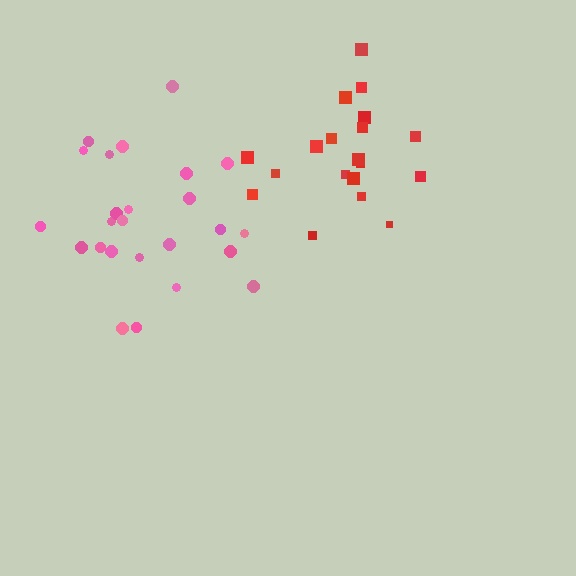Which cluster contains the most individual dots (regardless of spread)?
Pink (25).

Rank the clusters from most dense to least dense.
pink, red.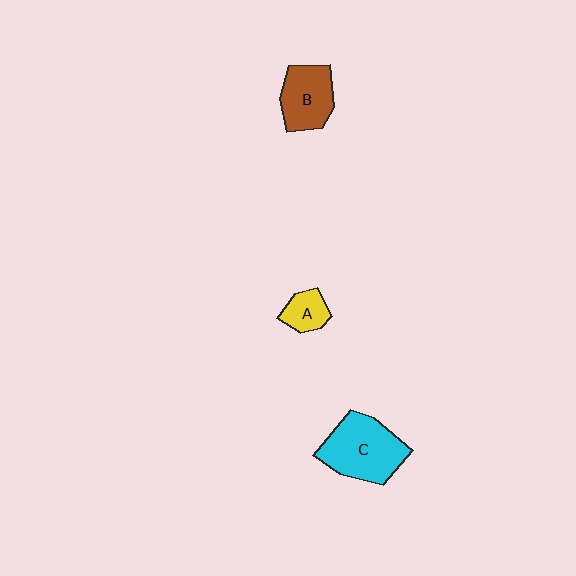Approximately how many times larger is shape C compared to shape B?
Approximately 1.4 times.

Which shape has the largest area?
Shape C (cyan).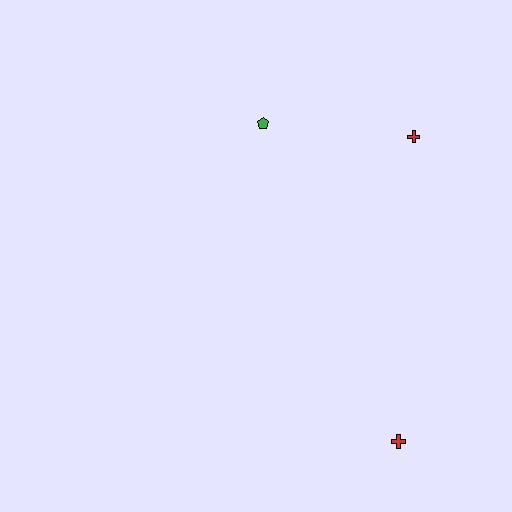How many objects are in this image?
There are 3 objects.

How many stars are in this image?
There are no stars.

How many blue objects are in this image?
There are no blue objects.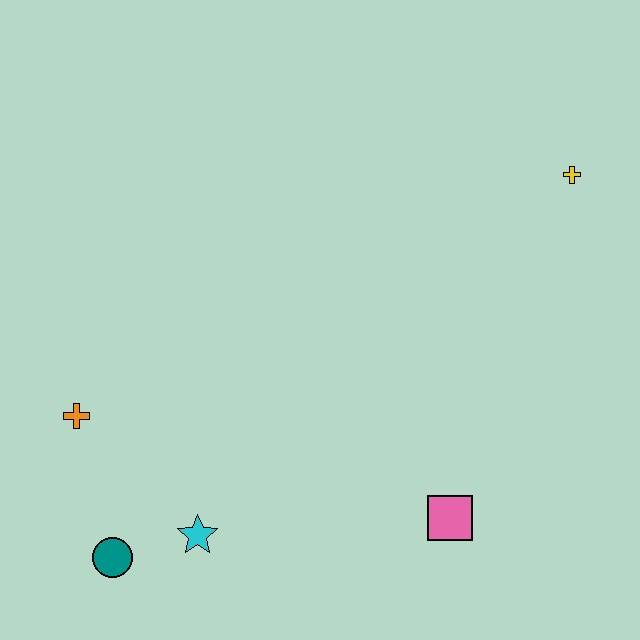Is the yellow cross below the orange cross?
No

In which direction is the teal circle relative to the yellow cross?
The teal circle is to the left of the yellow cross.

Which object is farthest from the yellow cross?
The teal circle is farthest from the yellow cross.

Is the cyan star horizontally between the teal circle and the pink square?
Yes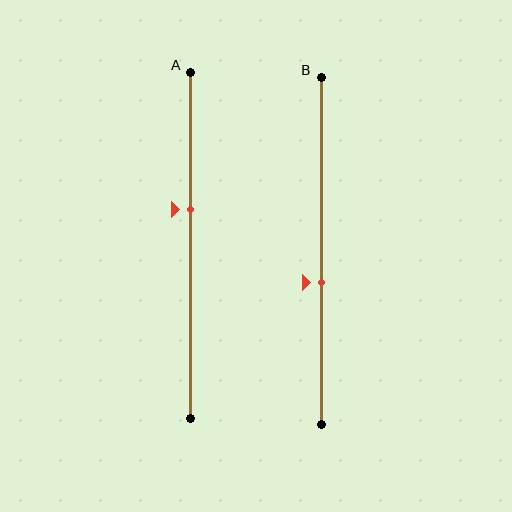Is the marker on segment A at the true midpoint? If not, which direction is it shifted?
No, the marker on segment A is shifted upward by about 10% of the segment length.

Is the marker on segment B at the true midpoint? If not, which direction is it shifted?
No, the marker on segment B is shifted downward by about 9% of the segment length.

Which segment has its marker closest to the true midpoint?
Segment B has its marker closest to the true midpoint.